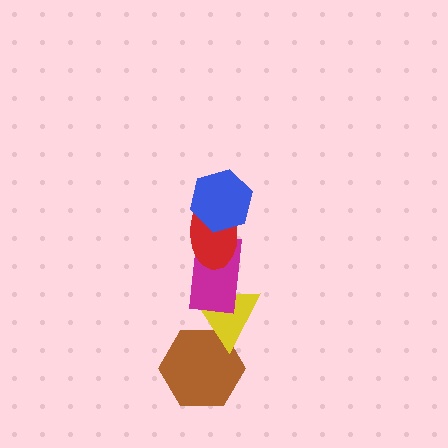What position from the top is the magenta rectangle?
The magenta rectangle is 3rd from the top.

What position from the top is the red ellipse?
The red ellipse is 2nd from the top.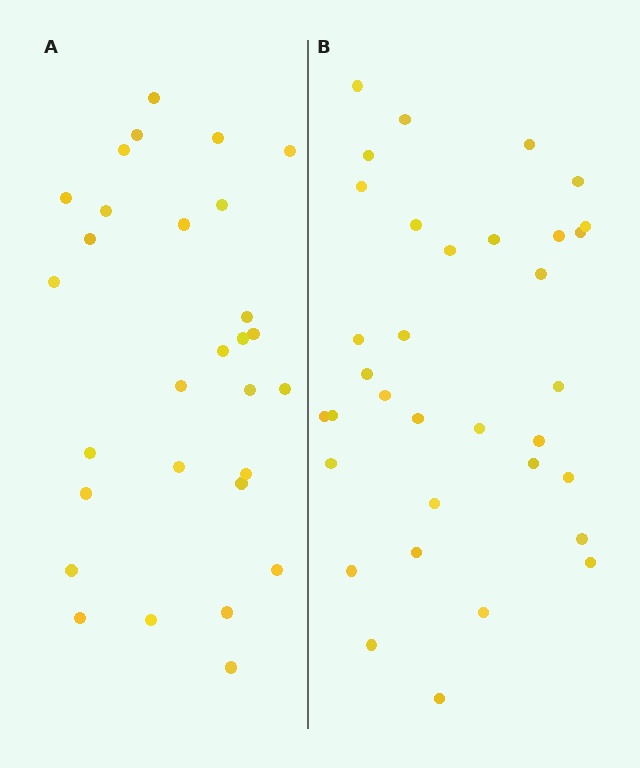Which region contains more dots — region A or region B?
Region B (the right region) has more dots.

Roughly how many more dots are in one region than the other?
Region B has about 5 more dots than region A.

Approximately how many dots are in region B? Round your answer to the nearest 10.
About 30 dots. (The exact count is 34, which rounds to 30.)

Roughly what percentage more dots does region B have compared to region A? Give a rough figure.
About 15% more.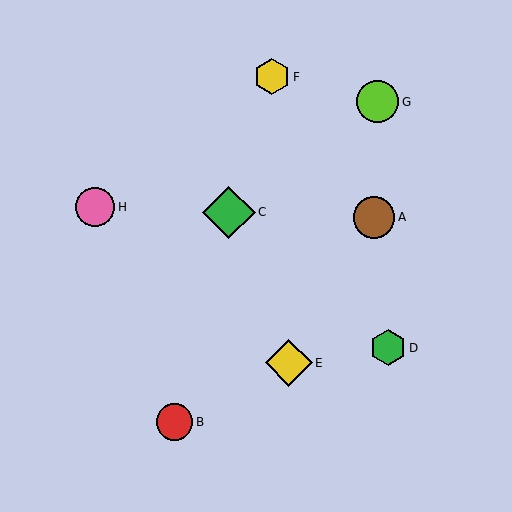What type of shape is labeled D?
Shape D is a green hexagon.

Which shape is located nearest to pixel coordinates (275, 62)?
The yellow hexagon (labeled F) at (272, 77) is nearest to that location.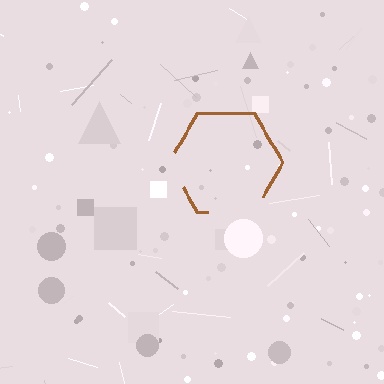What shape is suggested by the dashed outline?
The dashed outline suggests a hexagon.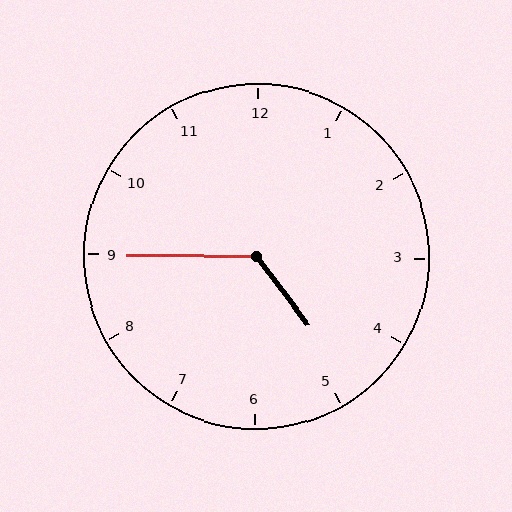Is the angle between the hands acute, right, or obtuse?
It is obtuse.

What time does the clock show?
4:45.